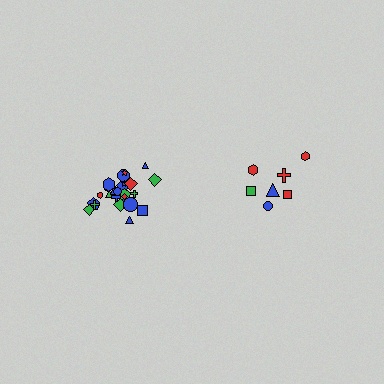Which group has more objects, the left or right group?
The left group.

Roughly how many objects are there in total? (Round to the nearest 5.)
Roughly 30 objects in total.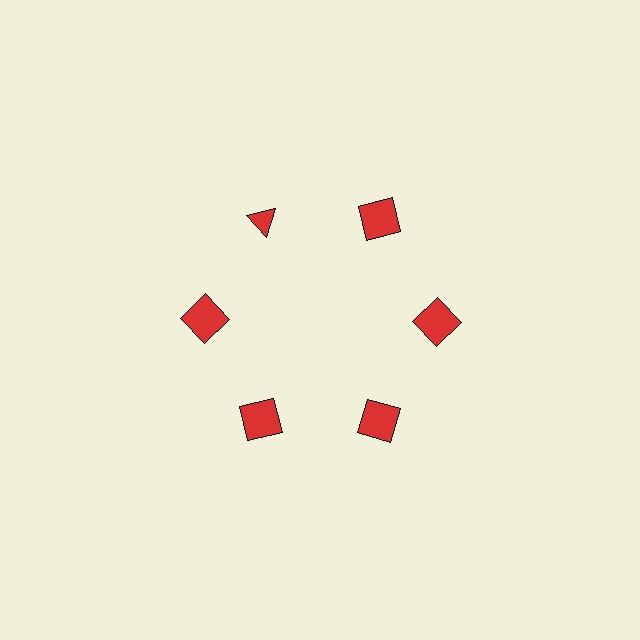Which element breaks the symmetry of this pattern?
The red triangle at roughly the 11 o'clock position breaks the symmetry. All other shapes are red squares.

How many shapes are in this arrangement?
There are 6 shapes arranged in a ring pattern.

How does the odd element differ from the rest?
It has a different shape: triangle instead of square.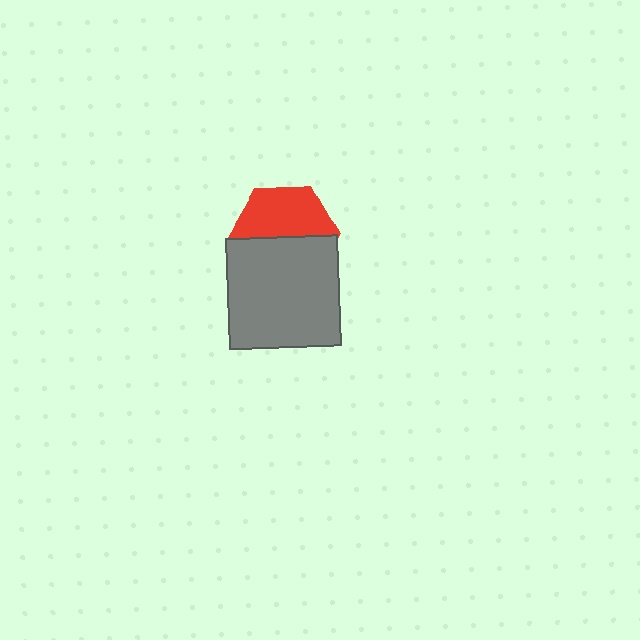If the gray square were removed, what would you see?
You would see the complete red hexagon.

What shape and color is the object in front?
The object in front is a gray square.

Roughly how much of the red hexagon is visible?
About half of it is visible (roughly 51%).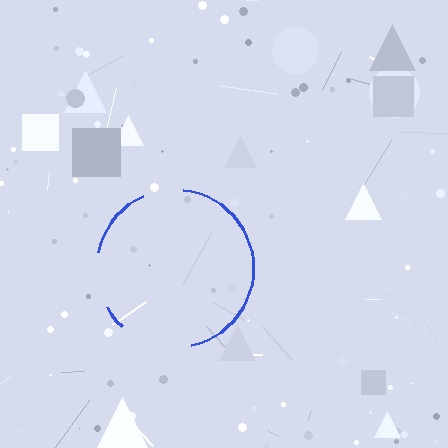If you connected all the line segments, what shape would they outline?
They would outline a circle.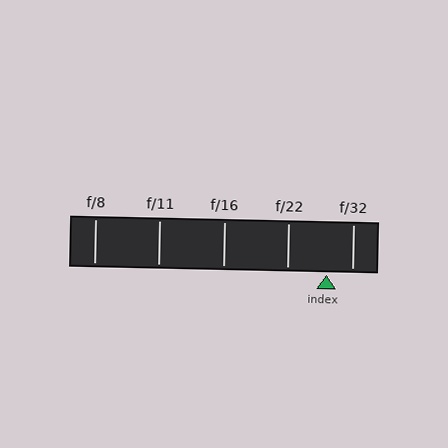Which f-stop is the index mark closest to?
The index mark is closest to f/32.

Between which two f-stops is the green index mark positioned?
The index mark is between f/22 and f/32.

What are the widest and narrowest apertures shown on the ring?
The widest aperture shown is f/8 and the narrowest is f/32.